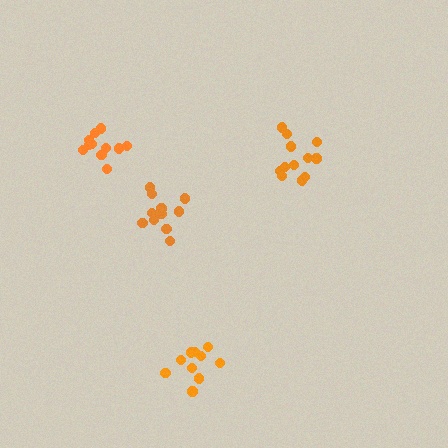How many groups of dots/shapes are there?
There are 4 groups.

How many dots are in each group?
Group 1: 11 dots, Group 2: 10 dots, Group 3: 12 dots, Group 4: 11 dots (44 total).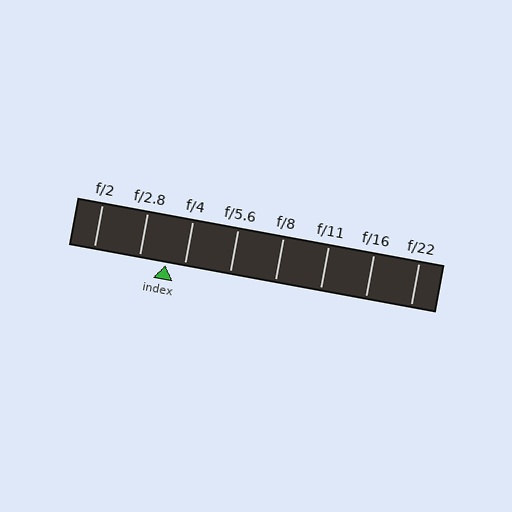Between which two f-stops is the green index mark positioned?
The index mark is between f/2.8 and f/4.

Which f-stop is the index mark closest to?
The index mark is closest to f/4.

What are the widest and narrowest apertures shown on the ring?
The widest aperture shown is f/2 and the narrowest is f/22.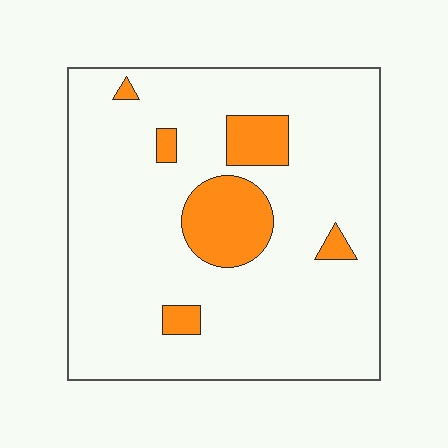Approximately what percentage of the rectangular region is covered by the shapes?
Approximately 15%.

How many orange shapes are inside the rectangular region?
6.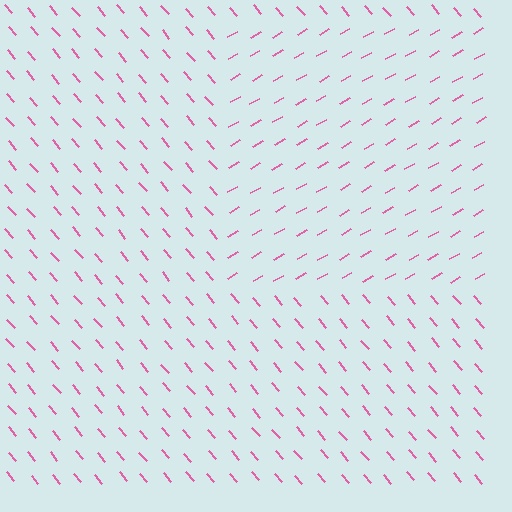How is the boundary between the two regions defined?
The boundary is defined purely by a change in line orientation (approximately 80 degrees difference). All lines are the same color and thickness.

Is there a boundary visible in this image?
Yes, there is a texture boundary formed by a change in line orientation.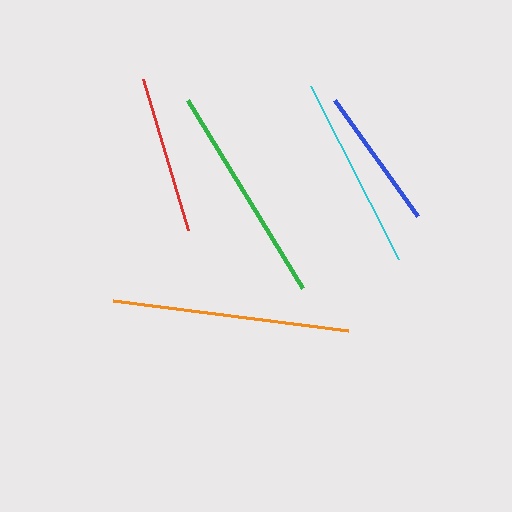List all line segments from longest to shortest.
From longest to shortest: orange, green, cyan, red, blue.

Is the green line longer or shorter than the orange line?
The orange line is longer than the green line.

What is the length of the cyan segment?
The cyan segment is approximately 194 pixels long.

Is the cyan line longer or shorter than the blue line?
The cyan line is longer than the blue line.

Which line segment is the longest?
The orange line is the longest at approximately 237 pixels.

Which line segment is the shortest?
The blue line is the shortest at approximately 143 pixels.